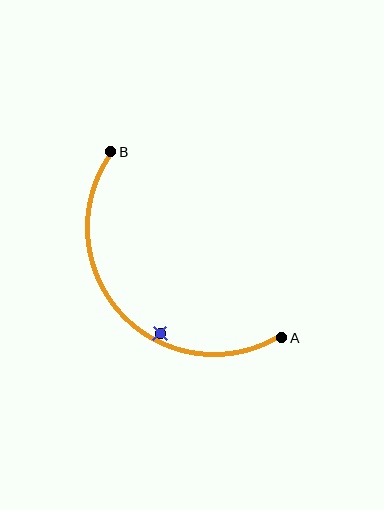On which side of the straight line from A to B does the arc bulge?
The arc bulges below and to the left of the straight line connecting A and B.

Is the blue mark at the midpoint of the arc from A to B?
No — the blue mark does not lie on the arc at all. It sits slightly inside the curve.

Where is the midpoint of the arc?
The arc midpoint is the point on the curve farthest from the straight line joining A and B. It sits below and to the left of that line.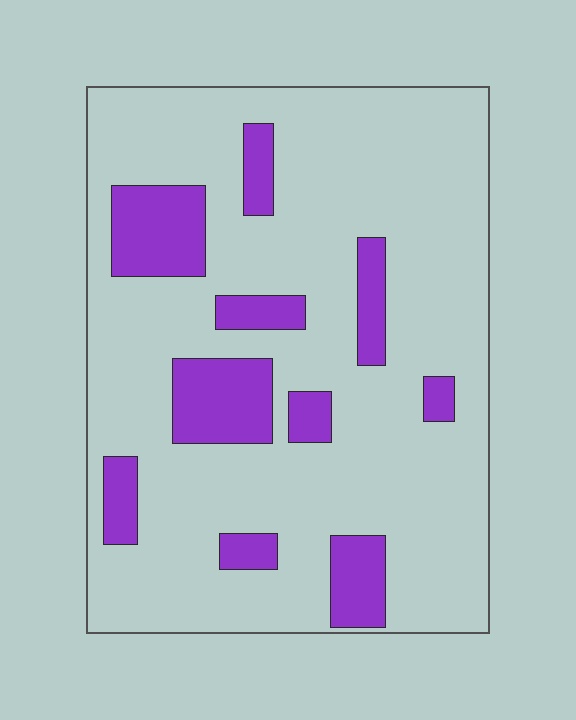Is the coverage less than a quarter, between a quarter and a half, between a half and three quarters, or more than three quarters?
Less than a quarter.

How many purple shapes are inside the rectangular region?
10.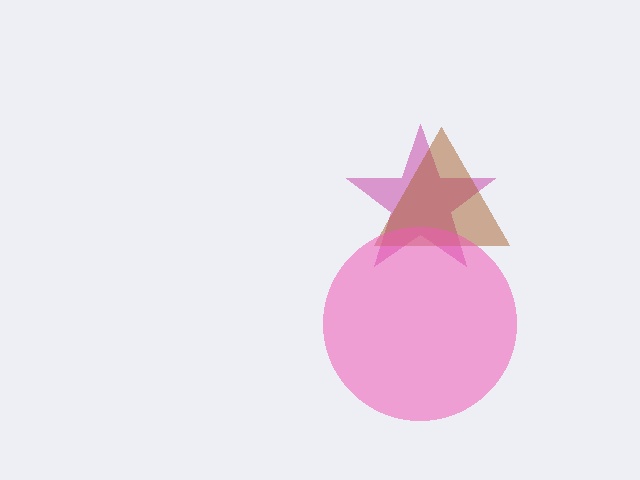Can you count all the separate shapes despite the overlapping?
Yes, there are 3 separate shapes.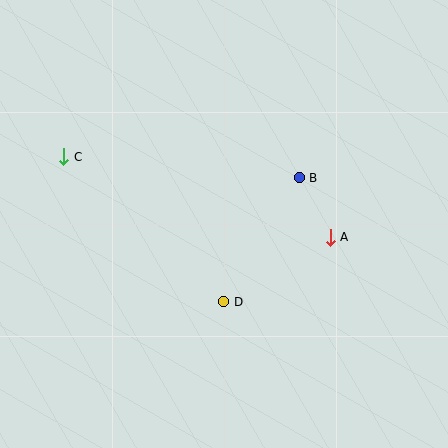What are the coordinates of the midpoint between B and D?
The midpoint between B and D is at (262, 240).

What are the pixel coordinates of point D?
Point D is at (224, 302).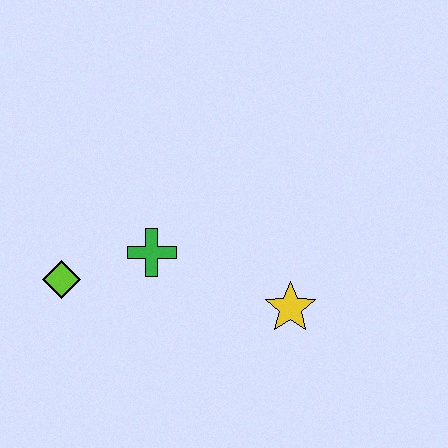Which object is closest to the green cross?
The lime diamond is closest to the green cross.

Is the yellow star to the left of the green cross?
No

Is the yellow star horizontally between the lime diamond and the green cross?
No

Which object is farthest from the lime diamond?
The yellow star is farthest from the lime diamond.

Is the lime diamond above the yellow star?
Yes